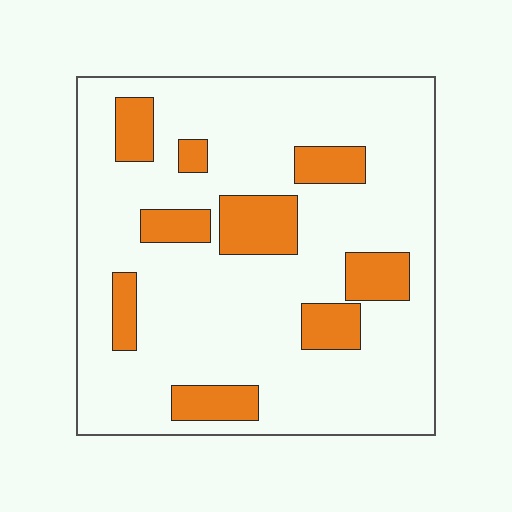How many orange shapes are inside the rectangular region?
9.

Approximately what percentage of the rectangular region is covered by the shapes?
Approximately 20%.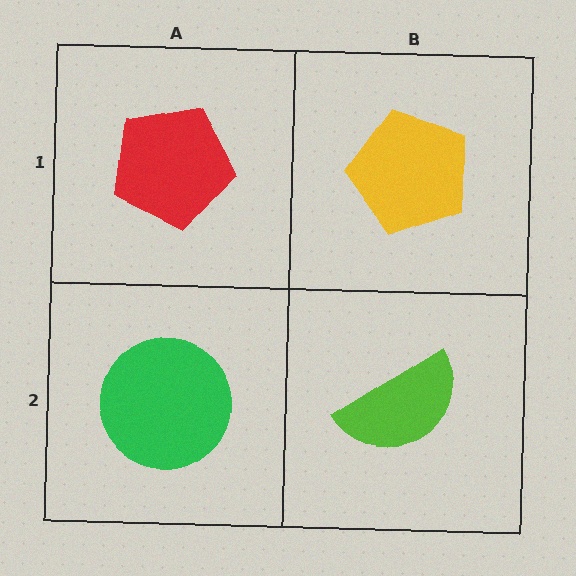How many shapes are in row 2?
2 shapes.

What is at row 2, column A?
A green circle.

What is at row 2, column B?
A lime semicircle.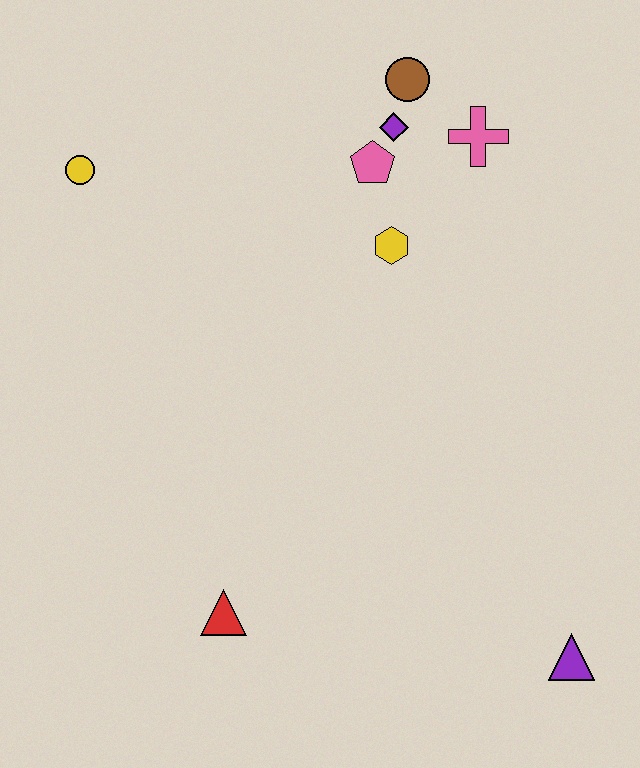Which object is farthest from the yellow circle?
The purple triangle is farthest from the yellow circle.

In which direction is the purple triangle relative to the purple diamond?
The purple triangle is below the purple diamond.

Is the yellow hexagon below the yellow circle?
Yes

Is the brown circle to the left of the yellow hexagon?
No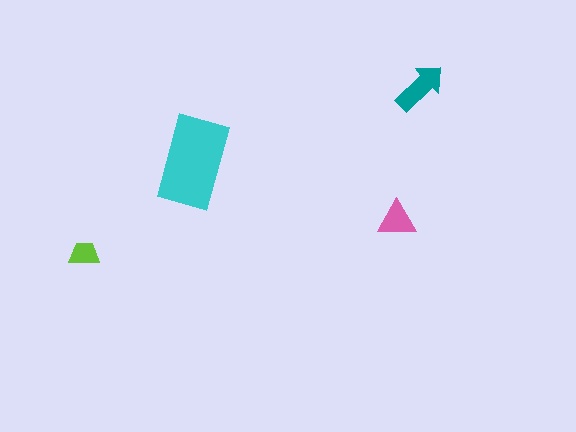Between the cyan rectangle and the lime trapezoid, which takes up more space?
The cyan rectangle.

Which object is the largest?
The cyan rectangle.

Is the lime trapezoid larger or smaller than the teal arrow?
Smaller.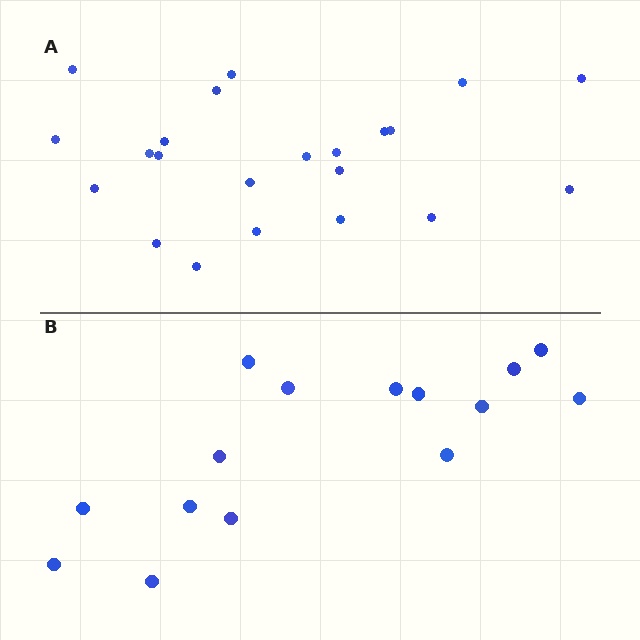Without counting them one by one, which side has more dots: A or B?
Region A (the top region) has more dots.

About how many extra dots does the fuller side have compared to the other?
Region A has roughly 8 or so more dots than region B.